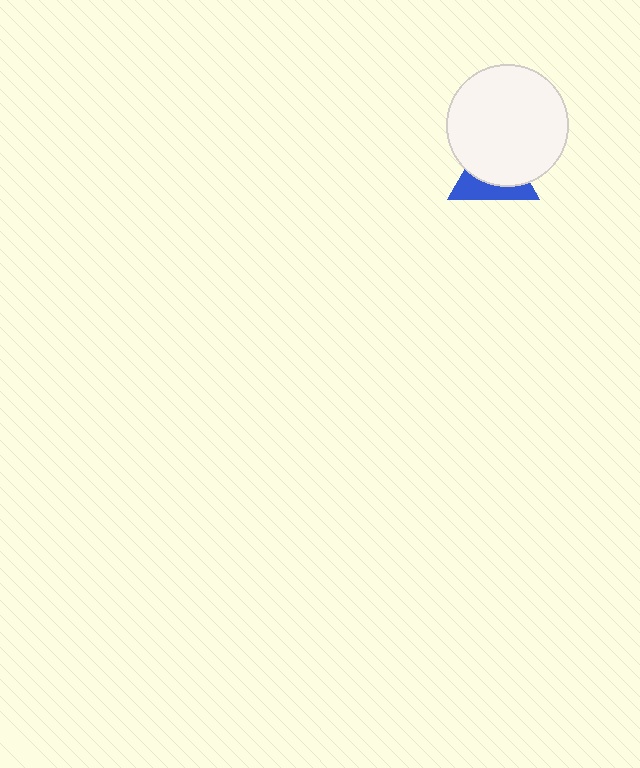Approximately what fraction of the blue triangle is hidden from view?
Roughly 62% of the blue triangle is hidden behind the white circle.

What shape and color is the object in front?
The object in front is a white circle.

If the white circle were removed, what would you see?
You would see the complete blue triangle.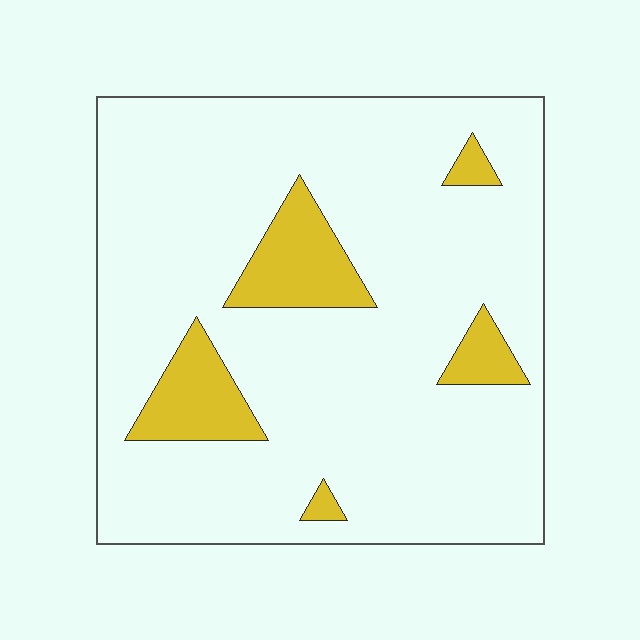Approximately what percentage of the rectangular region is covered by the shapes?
Approximately 15%.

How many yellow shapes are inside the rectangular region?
5.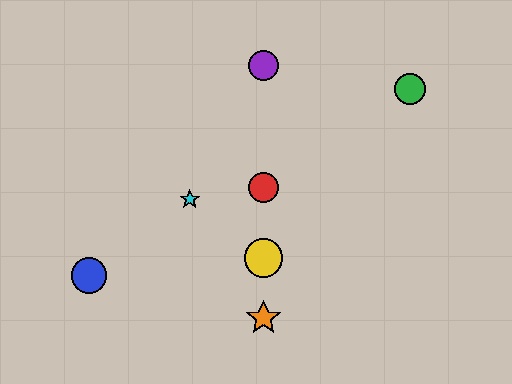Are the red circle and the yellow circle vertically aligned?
Yes, both are at x≈264.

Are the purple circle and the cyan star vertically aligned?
No, the purple circle is at x≈264 and the cyan star is at x≈190.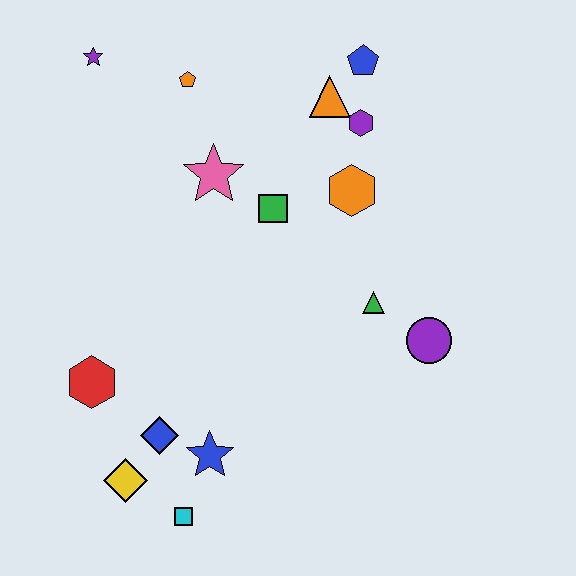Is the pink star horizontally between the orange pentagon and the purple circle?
Yes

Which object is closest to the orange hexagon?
The purple hexagon is closest to the orange hexagon.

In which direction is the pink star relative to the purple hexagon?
The pink star is to the left of the purple hexagon.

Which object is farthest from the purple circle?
The purple star is farthest from the purple circle.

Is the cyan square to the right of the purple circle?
No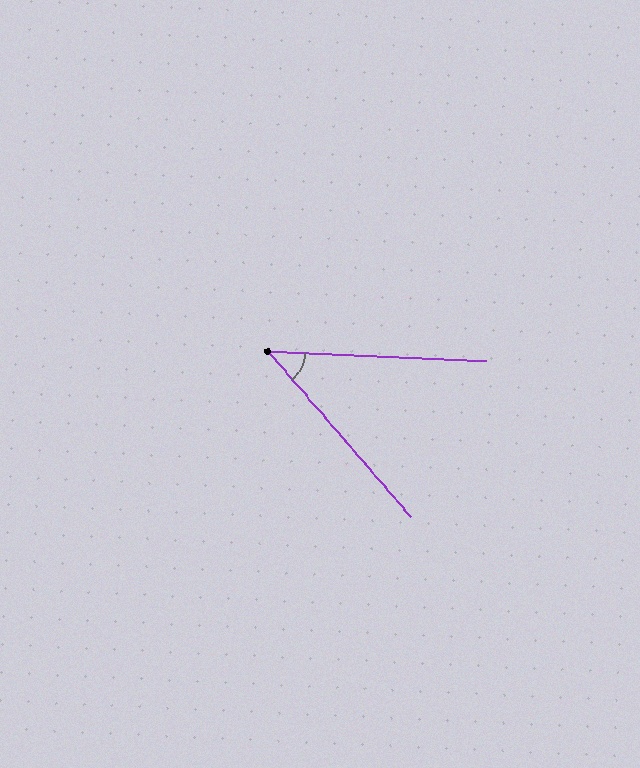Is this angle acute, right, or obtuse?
It is acute.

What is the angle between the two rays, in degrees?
Approximately 47 degrees.